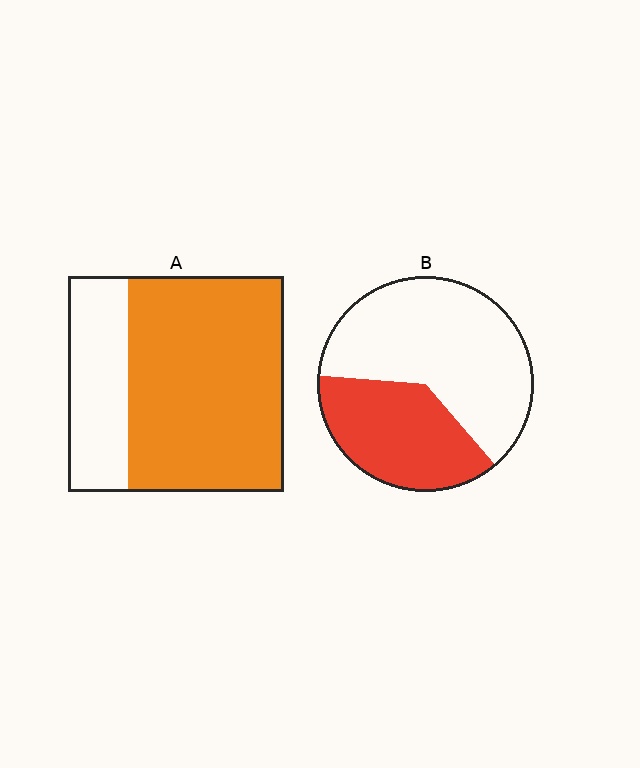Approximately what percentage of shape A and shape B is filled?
A is approximately 70% and B is approximately 40%.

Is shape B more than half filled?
No.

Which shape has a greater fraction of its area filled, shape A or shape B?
Shape A.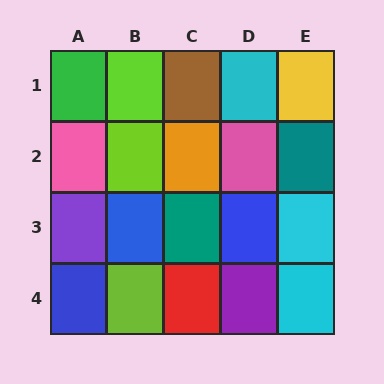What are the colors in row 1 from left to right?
Green, lime, brown, cyan, yellow.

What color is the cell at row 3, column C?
Teal.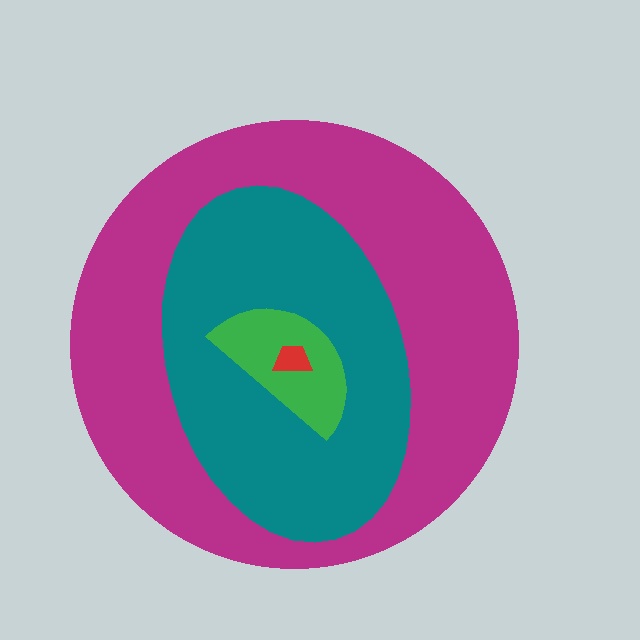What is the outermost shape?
The magenta circle.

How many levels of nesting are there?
4.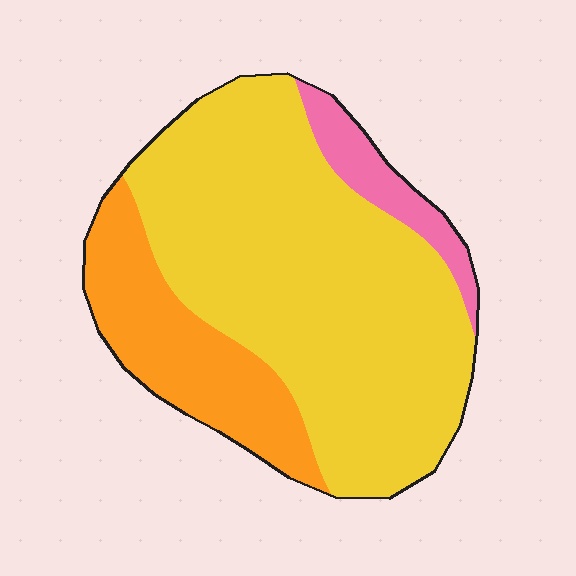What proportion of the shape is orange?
Orange covers 22% of the shape.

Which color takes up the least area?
Pink, at roughly 10%.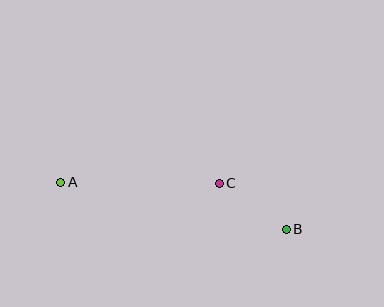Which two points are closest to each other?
Points B and C are closest to each other.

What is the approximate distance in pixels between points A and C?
The distance between A and C is approximately 158 pixels.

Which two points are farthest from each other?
Points A and B are farthest from each other.